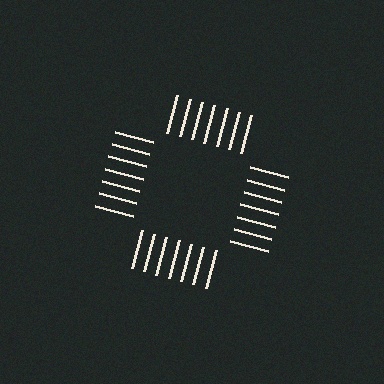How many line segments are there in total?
28 — 7 along each of the 4 edges.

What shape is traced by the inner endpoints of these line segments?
An illusory square — the line segments terminate on its edges but no continuous stroke is drawn.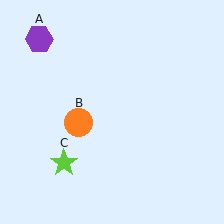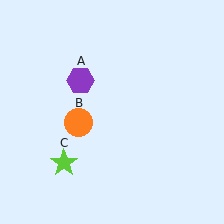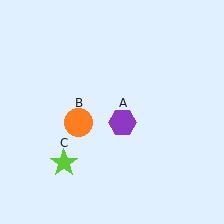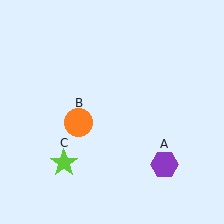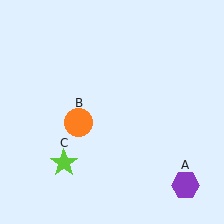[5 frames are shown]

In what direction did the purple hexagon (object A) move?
The purple hexagon (object A) moved down and to the right.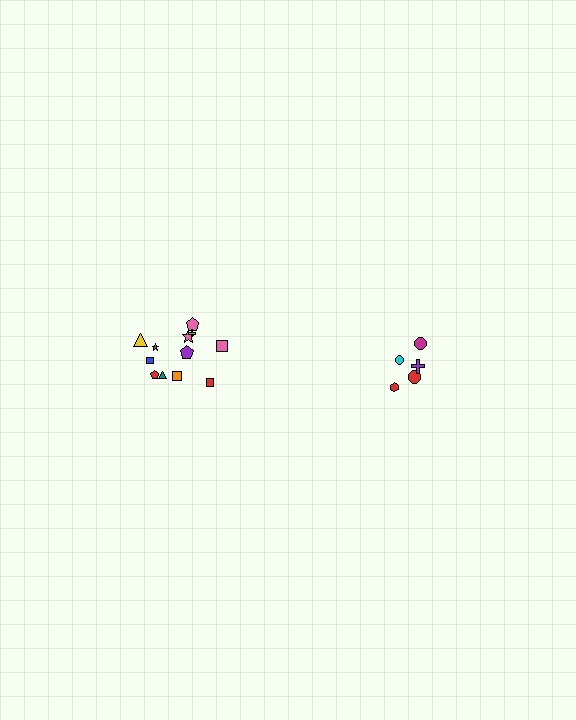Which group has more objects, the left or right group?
The left group.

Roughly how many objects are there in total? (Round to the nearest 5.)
Roughly 15 objects in total.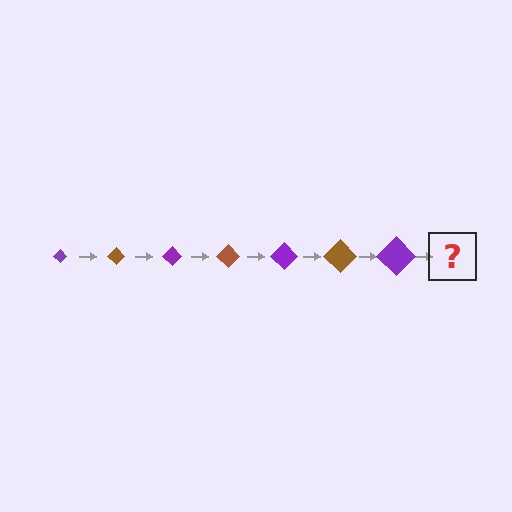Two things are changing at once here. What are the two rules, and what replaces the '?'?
The two rules are that the diamond grows larger each step and the color cycles through purple and brown. The '?' should be a brown diamond, larger than the previous one.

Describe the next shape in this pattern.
It should be a brown diamond, larger than the previous one.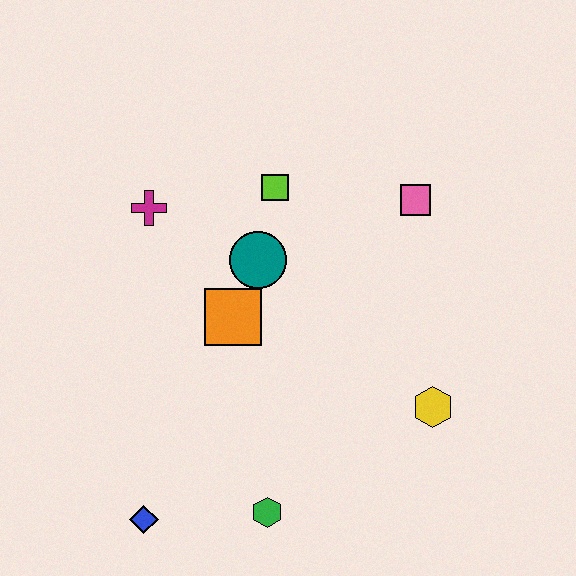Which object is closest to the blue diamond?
The green hexagon is closest to the blue diamond.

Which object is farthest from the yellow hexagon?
The magenta cross is farthest from the yellow hexagon.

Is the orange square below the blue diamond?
No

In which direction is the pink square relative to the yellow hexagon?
The pink square is above the yellow hexagon.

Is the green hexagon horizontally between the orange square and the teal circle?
No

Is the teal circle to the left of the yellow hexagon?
Yes